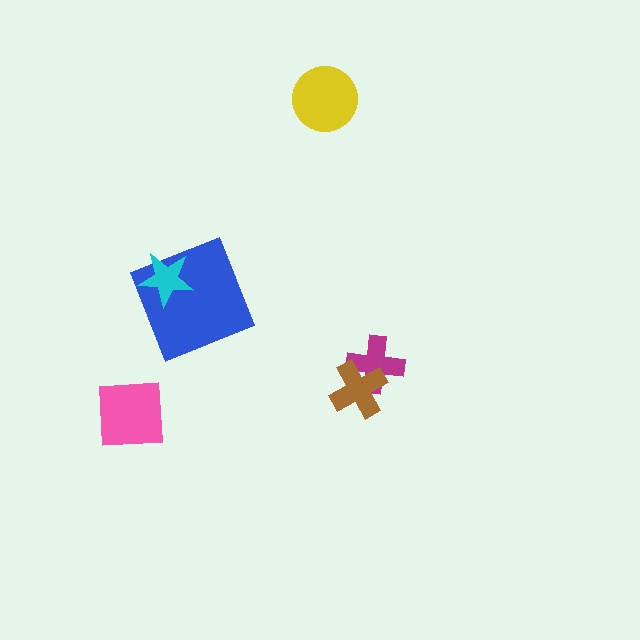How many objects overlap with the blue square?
1 object overlaps with the blue square.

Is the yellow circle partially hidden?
No, no other shape covers it.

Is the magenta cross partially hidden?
Yes, it is partially covered by another shape.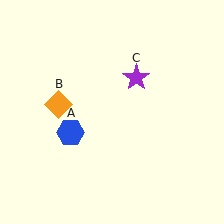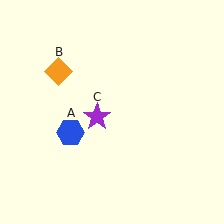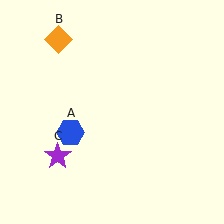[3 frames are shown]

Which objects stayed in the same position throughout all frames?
Blue hexagon (object A) remained stationary.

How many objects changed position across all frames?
2 objects changed position: orange diamond (object B), purple star (object C).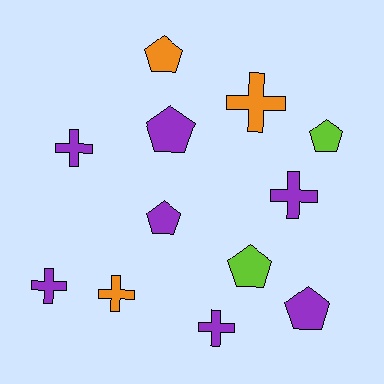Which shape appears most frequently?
Cross, with 6 objects.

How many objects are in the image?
There are 12 objects.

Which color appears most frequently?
Purple, with 7 objects.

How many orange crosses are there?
There are 2 orange crosses.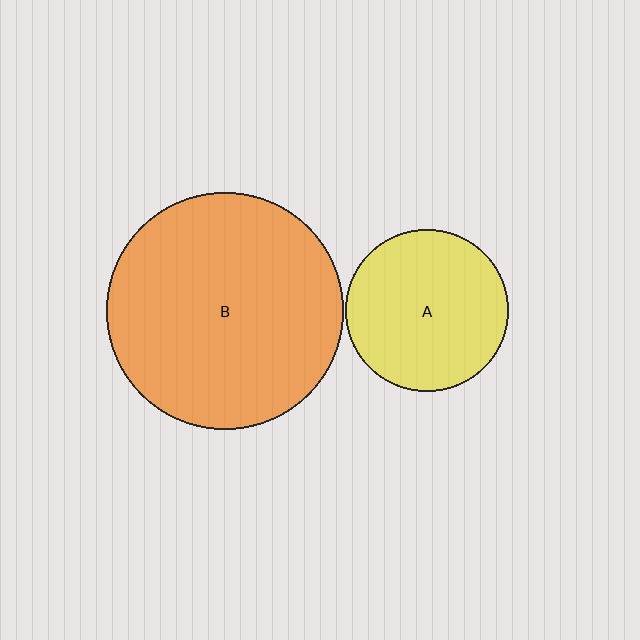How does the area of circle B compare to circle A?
Approximately 2.1 times.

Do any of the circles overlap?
No, none of the circles overlap.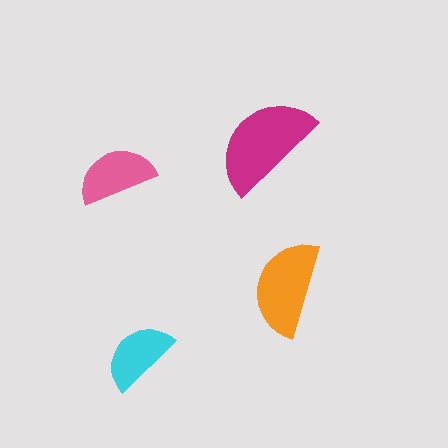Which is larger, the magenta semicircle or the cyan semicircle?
The magenta one.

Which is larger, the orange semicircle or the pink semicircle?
The orange one.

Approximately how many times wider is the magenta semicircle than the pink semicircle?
About 1.5 times wider.